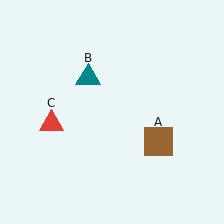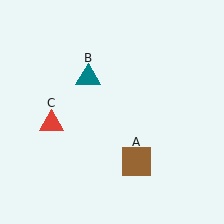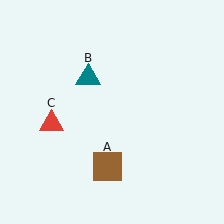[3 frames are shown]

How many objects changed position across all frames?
1 object changed position: brown square (object A).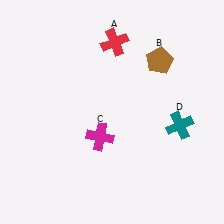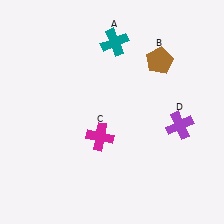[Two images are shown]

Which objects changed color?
A changed from red to teal. D changed from teal to purple.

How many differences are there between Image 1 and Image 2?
There are 2 differences between the two images.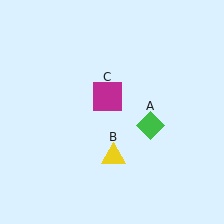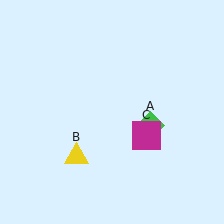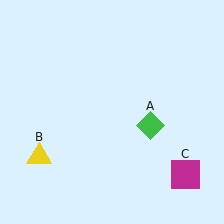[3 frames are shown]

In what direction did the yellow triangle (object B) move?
The yellow triangle (object B) moved left.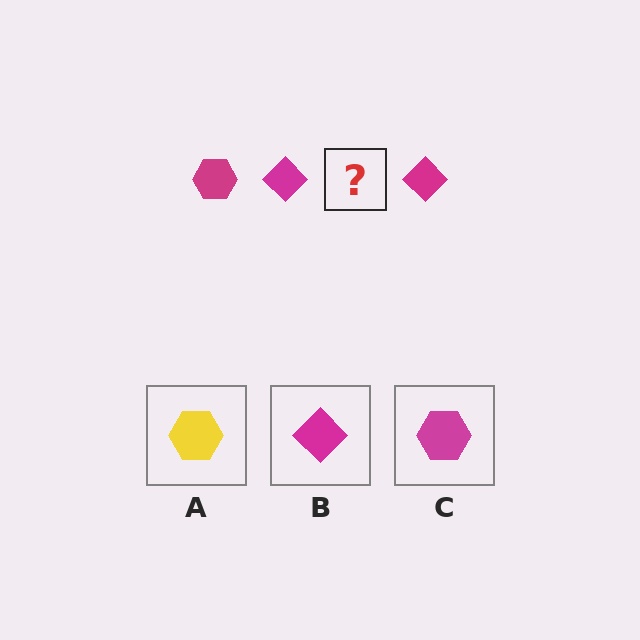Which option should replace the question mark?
Option C.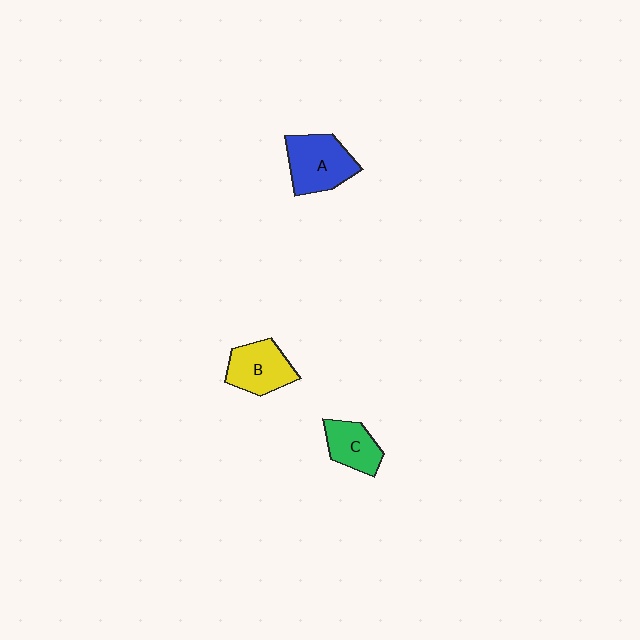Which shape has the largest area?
Shape A (blue).